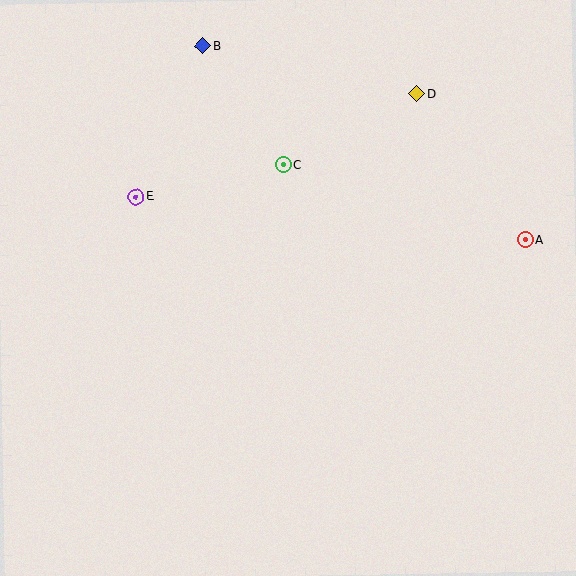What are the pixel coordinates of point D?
Point D is at (416, 93).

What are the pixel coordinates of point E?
Point E is at (136, 197).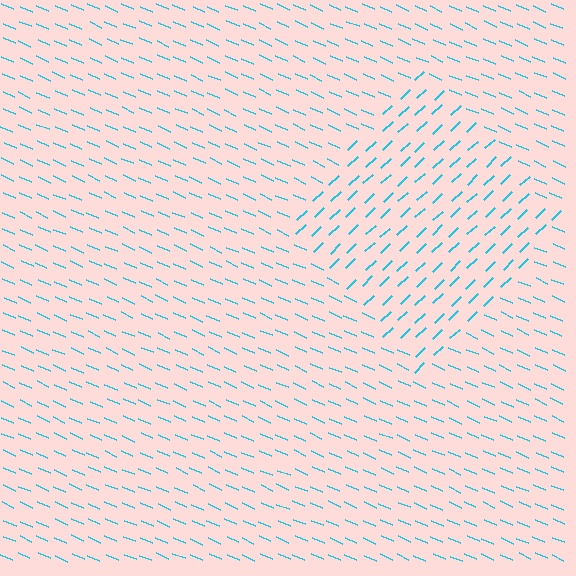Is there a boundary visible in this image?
Yes, there is a texture boundary formed by a change in line orientation.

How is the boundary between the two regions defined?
The boundary is defined purely by a change in line orientation (approximately 67 degrees difference). All lines are the same color and thickness.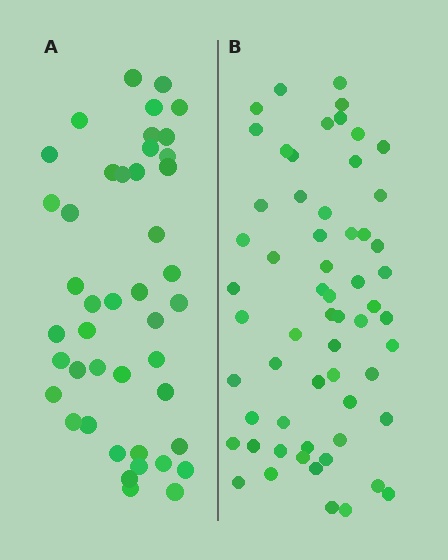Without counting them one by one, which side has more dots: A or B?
Region B (the right region) has more dots.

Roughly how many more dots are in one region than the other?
Region B has approximately 15 more dots than region A.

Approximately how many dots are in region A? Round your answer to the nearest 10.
About 40 dots. (The exact count is 44, which rounds to 40.)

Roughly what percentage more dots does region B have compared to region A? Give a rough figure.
About 35% more.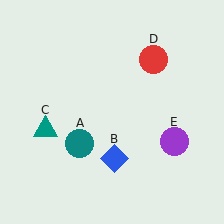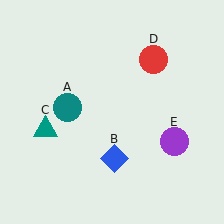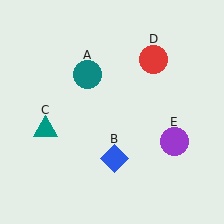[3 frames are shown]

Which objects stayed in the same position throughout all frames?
Blue diamond (object B) and teal triangle (object C) and red circle (object D) and purple circle (object E) remained stationary.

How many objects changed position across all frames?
1 object changed position: teal circle (object A).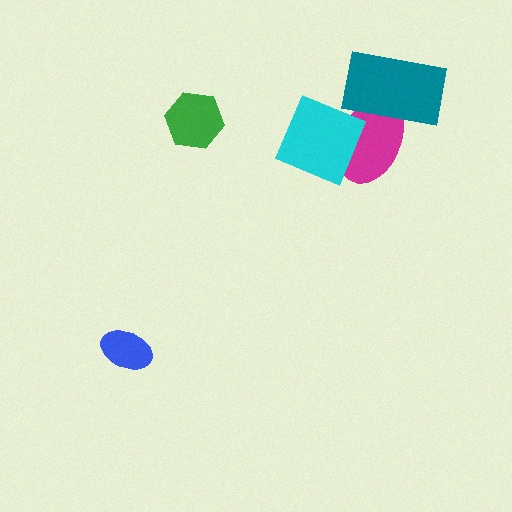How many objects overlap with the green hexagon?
0 objects overlap with the green hexagon.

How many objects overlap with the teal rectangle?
1 object overlaps with the teal rectangle.